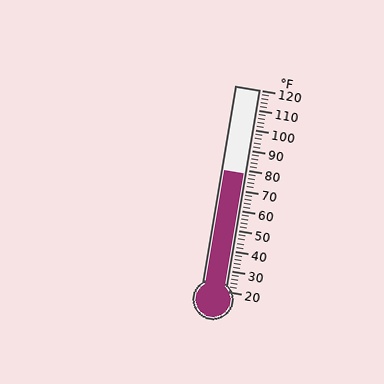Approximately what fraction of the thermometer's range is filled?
The thermometer is filled to approximately 60% of its range.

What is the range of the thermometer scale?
The thermometer scale ranges from 20°F to 120°F.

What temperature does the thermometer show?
The thermometer shows approximately 78°F.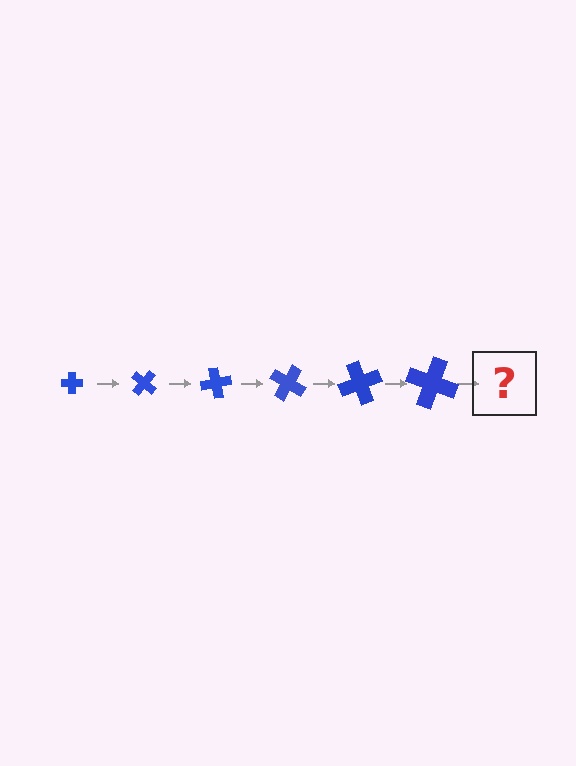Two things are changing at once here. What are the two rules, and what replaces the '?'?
The two rules are that the cross grows larger each step and it rotates 40 degrees each step. The '?' should be a cross, larger than the previous one and rotated 240 degrees from the start.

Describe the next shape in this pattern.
It should be a cross, larger than the previous one and rotated 240 degrees from the start.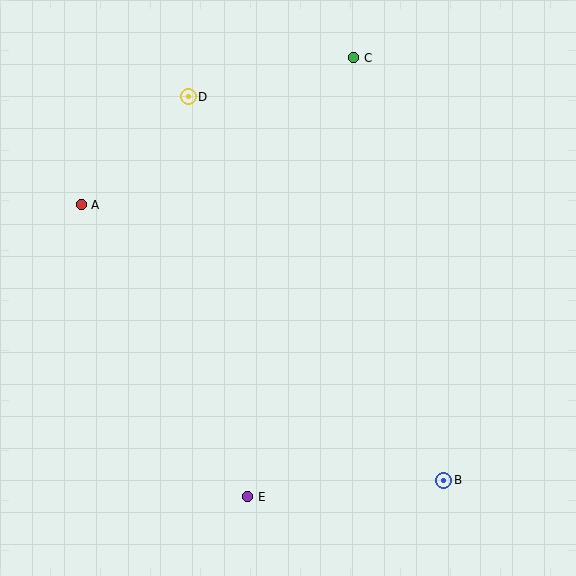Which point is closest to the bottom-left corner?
Point E is closest to the bottom-left corner.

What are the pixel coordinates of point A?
Point A is at (81, 205).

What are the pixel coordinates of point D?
Point D is at (188, 97).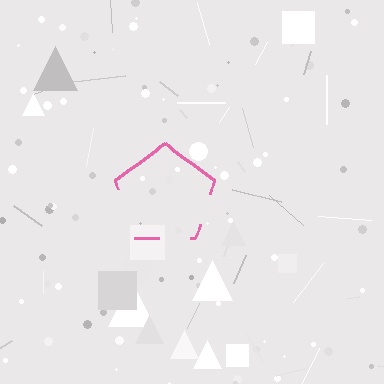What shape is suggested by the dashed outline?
The dashed outline suggests a pentagon.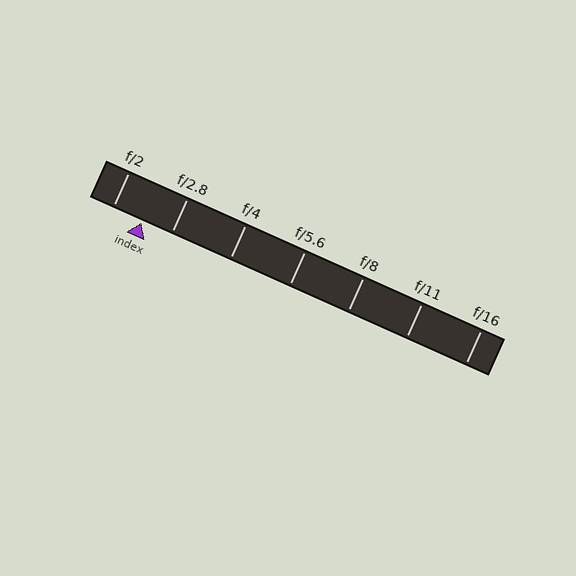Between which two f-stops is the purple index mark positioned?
The index mark is between f/2 and f/2.8.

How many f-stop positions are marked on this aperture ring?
There are 7 f-stop positions marked.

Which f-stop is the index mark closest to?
The index mark is closest to f/2.8.